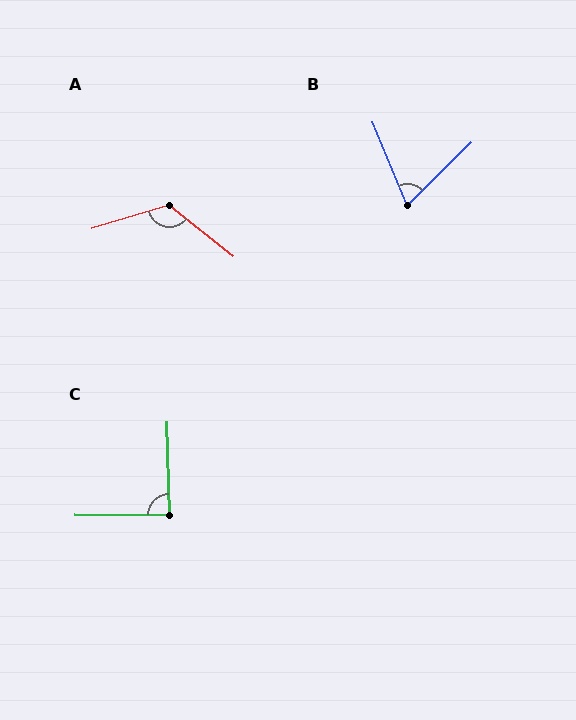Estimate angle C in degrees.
Approximately 88 degrees.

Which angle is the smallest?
B, at approximately 68 degrees.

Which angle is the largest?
A, at approximately 125 degrees.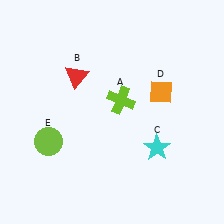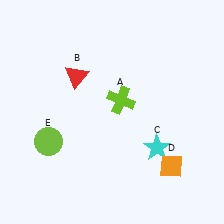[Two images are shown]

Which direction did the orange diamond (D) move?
The orange diamond (D) moved down.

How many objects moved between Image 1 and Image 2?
1 object moved between the two images.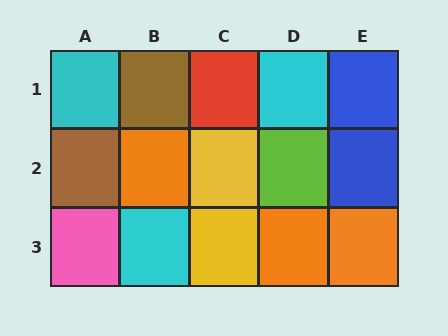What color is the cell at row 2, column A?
Brown.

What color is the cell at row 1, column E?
Blue.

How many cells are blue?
2 cells are blue.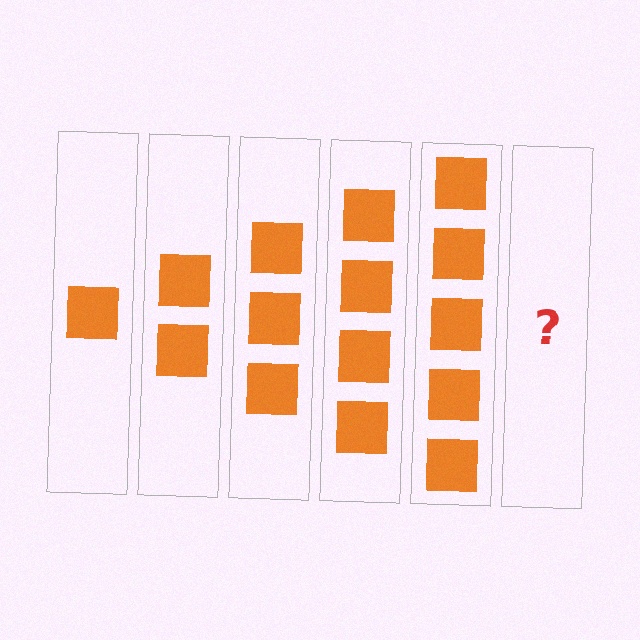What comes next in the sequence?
The next element should be 6 squares.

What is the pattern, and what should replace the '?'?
The pattern is that each step adds one more square. The '?' should be 6 squares.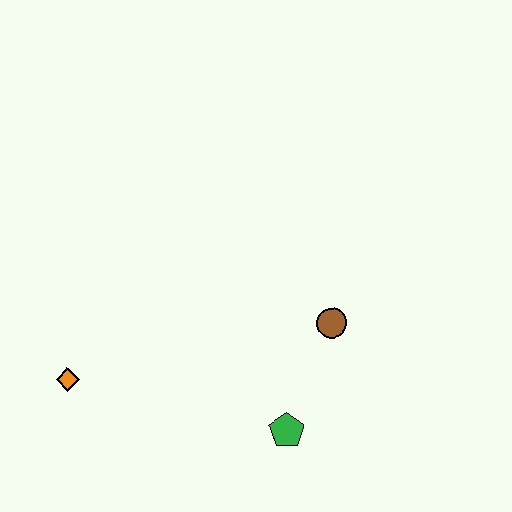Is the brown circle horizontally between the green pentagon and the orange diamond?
No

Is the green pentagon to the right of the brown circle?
No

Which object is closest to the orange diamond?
The green pentagon is closest to the orange diamond.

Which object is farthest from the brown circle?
The orange diamond is farthest from the brown circle.